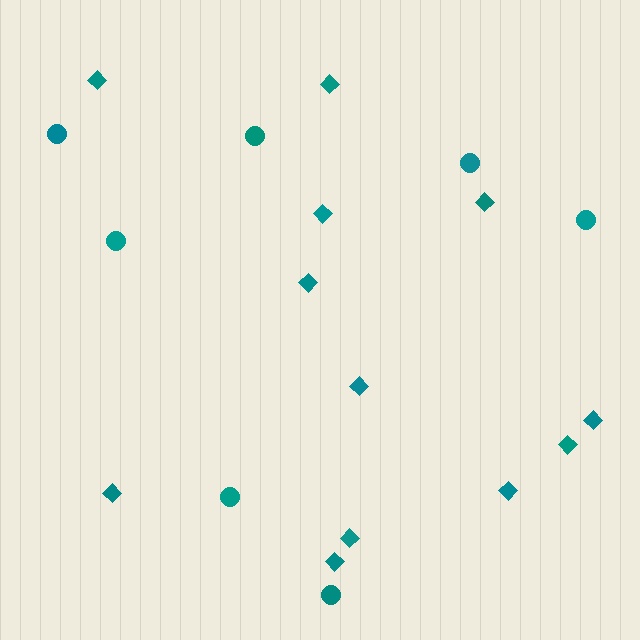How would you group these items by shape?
There are 2 groups: one group of circles (7) and one group of diamonds (12).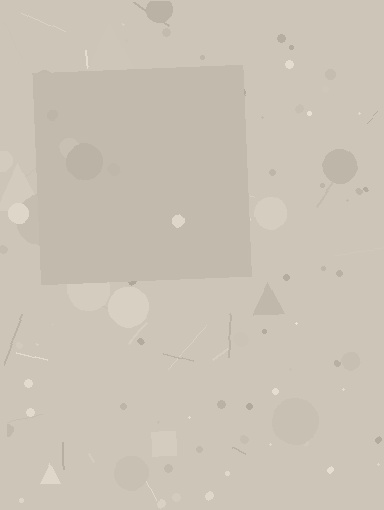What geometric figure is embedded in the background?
A square is embedded in the background.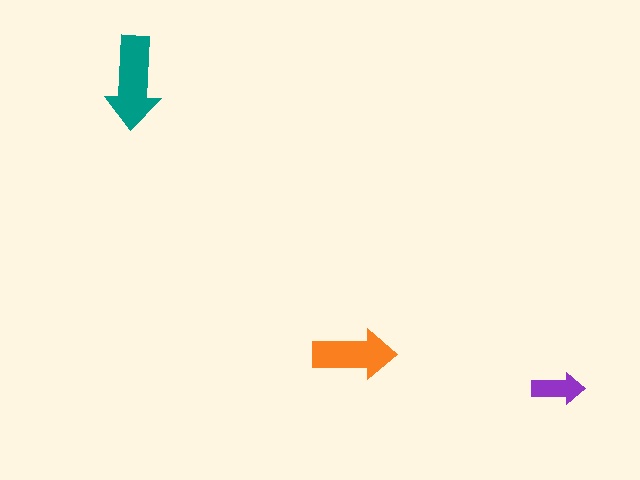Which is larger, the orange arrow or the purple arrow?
The orange one.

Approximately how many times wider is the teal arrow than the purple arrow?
About 2 times wider.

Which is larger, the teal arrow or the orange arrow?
The teal one.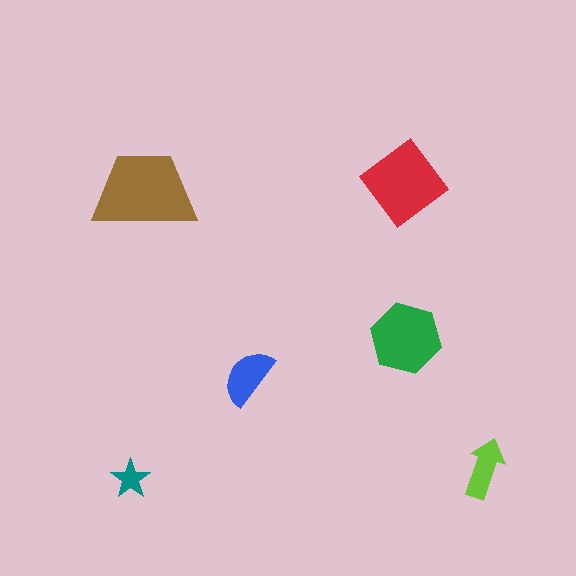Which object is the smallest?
The teal star.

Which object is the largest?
The brown trapezoid.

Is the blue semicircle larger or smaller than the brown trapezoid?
Smaller.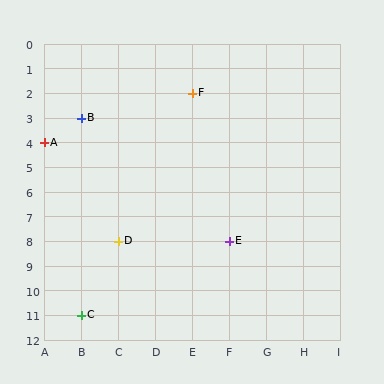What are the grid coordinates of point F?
Point F is at grid coordinates (E, 2).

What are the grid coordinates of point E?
Point E is at grid coordinates (F, 8).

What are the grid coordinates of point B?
Point B is at grid coordinates (B, 3).